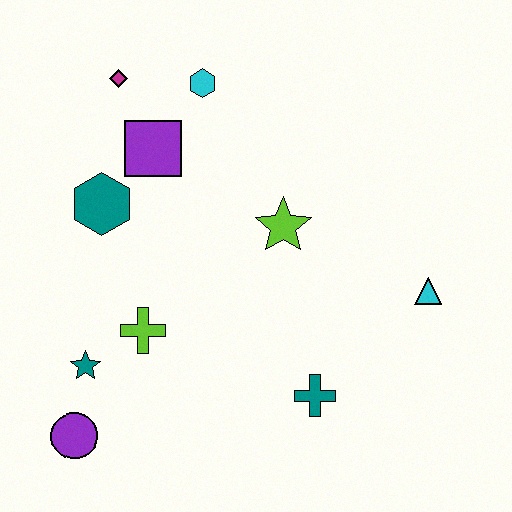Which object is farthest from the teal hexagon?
The cyan triangle is farthest from the teal hexagon.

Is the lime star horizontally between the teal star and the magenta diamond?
No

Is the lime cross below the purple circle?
No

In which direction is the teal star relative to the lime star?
The teal star is to the left of the lime star.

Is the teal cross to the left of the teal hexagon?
No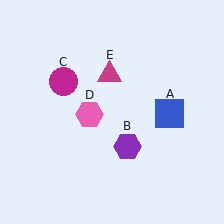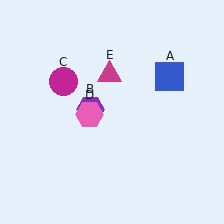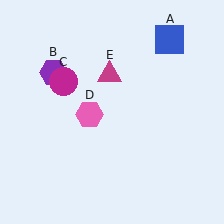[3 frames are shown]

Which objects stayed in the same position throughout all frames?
Magenta circle (object C) and pink hexagon (object D) and magenta triangle (object E) remained stationary.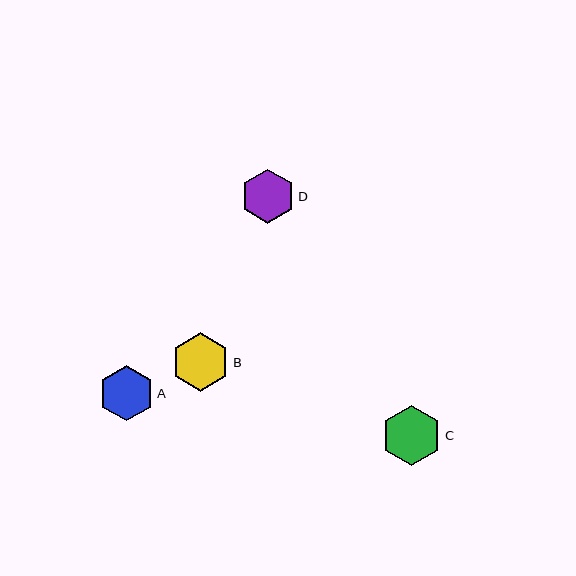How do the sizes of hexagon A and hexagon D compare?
Hexagon A and hexagon D are approximately the same size.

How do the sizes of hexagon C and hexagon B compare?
Hexagon C and hexagon B are approximately the same size.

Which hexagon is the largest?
Hexagon C is the largest with a size of approximately 60 pixels.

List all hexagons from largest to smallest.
From largest to smallest: C, B, A, D.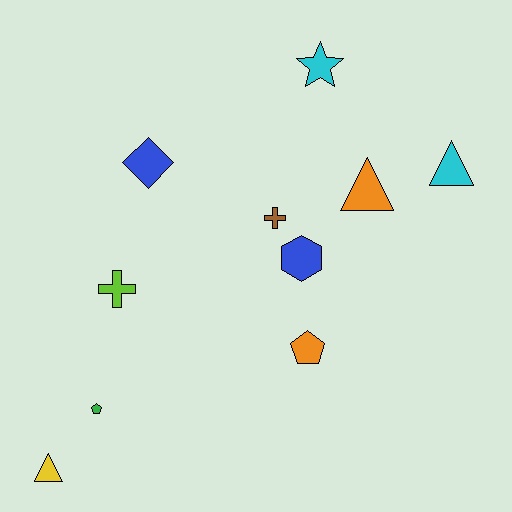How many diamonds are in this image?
There is 1 diamond.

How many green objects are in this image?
There is 1 green object.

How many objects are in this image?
There are 10 objects.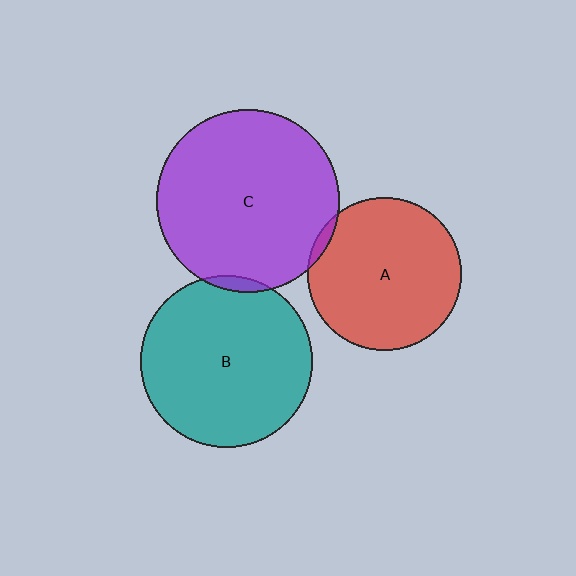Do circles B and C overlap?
Yes.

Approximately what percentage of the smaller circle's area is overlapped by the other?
Approximately 5%.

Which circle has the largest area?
Circle C (purple).